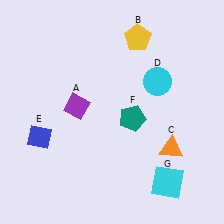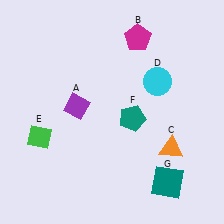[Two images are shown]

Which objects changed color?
B changed from yellow to magenta. E changed from blue to green. G changed from cyan to teal.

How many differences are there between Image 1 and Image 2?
There are 3 differences between the two images.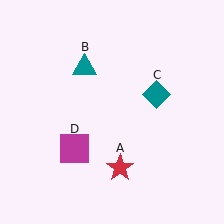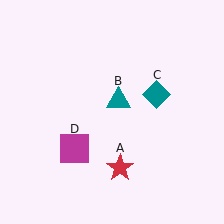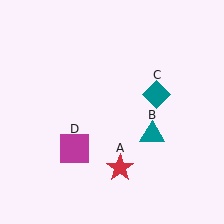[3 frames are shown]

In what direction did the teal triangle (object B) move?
The teal triangle (object B) moved down and to the right.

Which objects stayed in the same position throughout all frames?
Red star (object A) and teal diamond (object C) and magenta square (object D) remained stationary.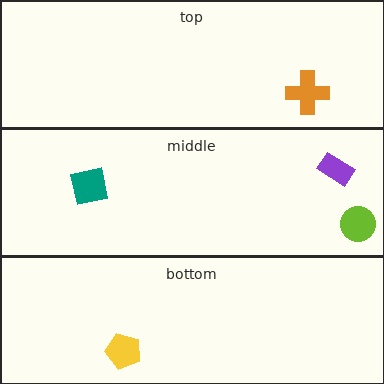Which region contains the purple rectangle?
The middle region.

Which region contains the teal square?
The middle region.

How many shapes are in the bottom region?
1.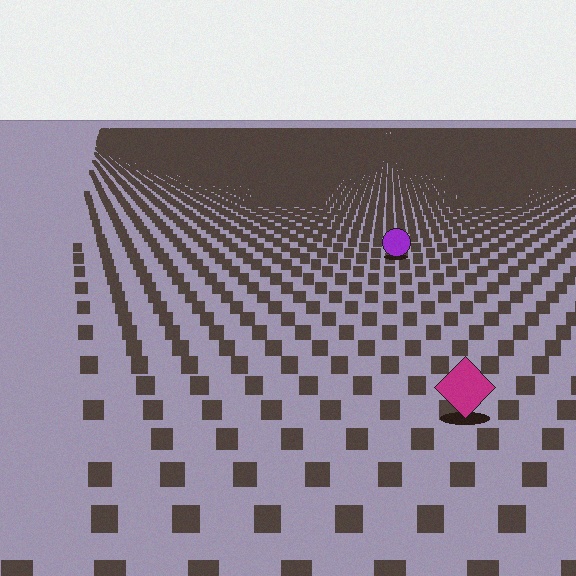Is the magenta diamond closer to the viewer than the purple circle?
Yes. The magenta diamond is closer — you can tell from the texture gradient: the ground texture is coarser near it.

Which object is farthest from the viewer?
The purple circle is farthest from the viewer. It appears smaller and the ground texture around it is denser.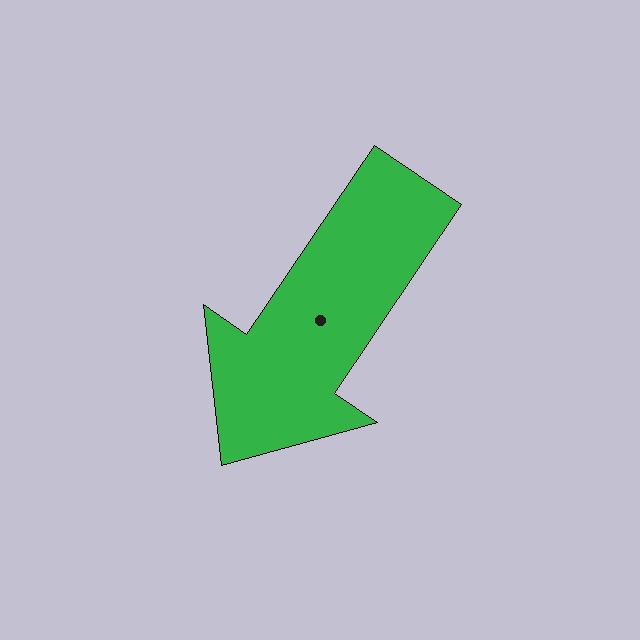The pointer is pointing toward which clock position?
Roughly 7 o'clock.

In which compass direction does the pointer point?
Southwest.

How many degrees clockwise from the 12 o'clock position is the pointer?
Approximately 214 degrees.